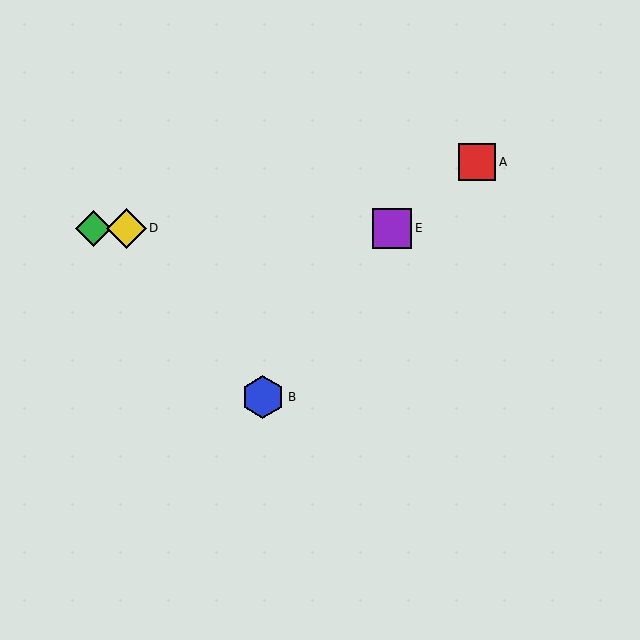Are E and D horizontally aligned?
Yes, both are at y≈228.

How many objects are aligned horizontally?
3 objects (C, D, E) are aligned horizontally.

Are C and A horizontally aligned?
No, C is at y≈228 and A is at y≈162.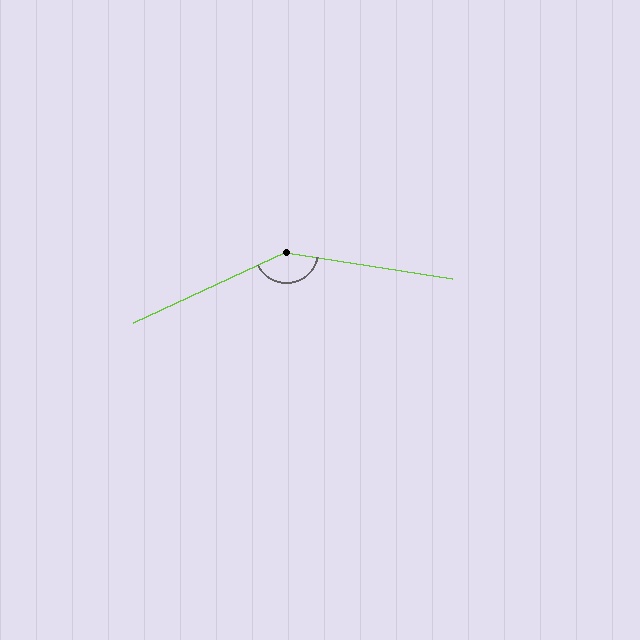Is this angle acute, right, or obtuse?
It is obtuse.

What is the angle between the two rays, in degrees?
Approximately 146 degrees.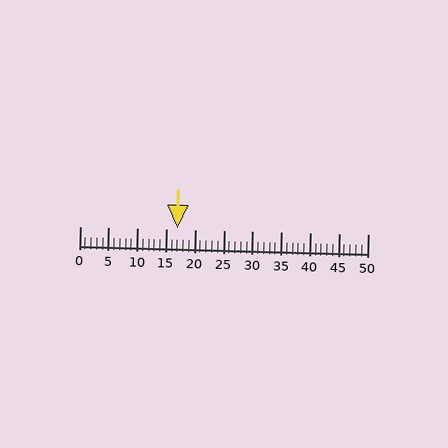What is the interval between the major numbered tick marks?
The major tick marks are spaced 5 units apart.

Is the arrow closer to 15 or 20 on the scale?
The arrow is closer to 15.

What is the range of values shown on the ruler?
The ruler shows values from 0 to 50.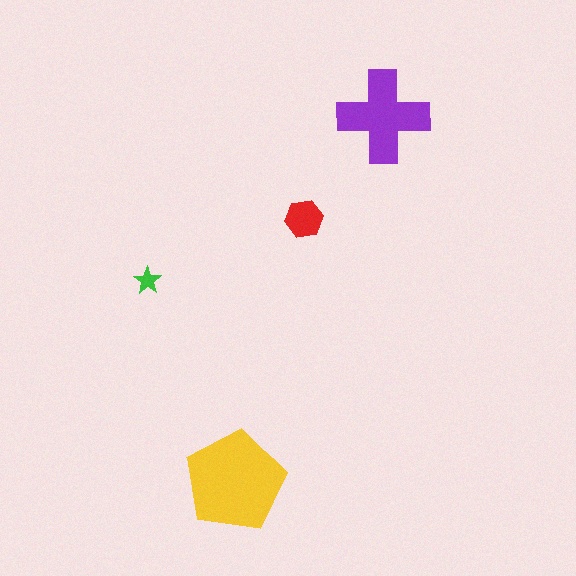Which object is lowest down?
The yellow pentagon is bottommost.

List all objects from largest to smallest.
The yellow pentagon, the purple cross, the red hexagon, the green star.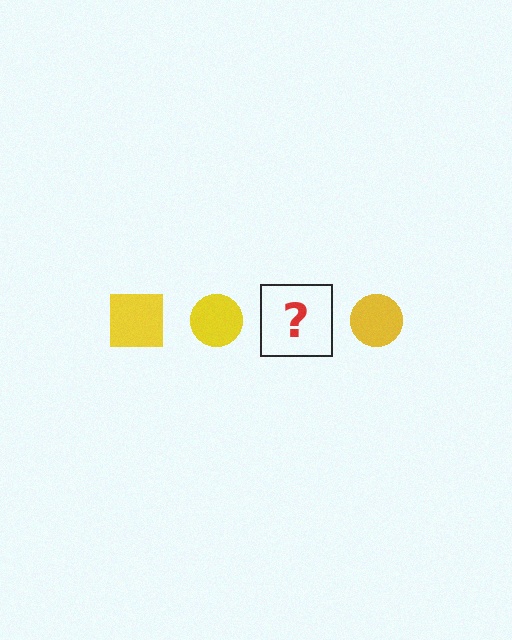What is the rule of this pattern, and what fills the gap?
The rule is that the pattern cycles through square, circle shapes in yellow. The gap should be filled with a yellow square.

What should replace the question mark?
The question mark should be replaced with a yellow square.